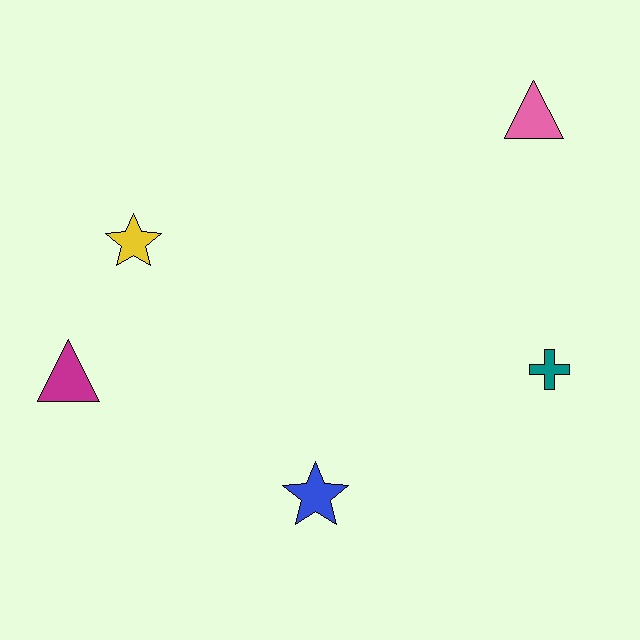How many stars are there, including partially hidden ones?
There are 2 stars.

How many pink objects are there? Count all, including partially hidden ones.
There is 1 pink object.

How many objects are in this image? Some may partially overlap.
There are 5 objects.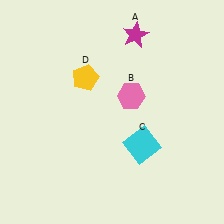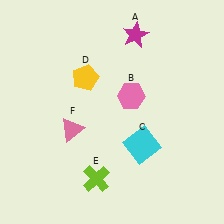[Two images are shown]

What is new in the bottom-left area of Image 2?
A pink triangle (F) was added in the bottom-left area of Image 2.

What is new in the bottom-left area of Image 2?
A lime cross (E) was added in the bottom-left area of Image 2.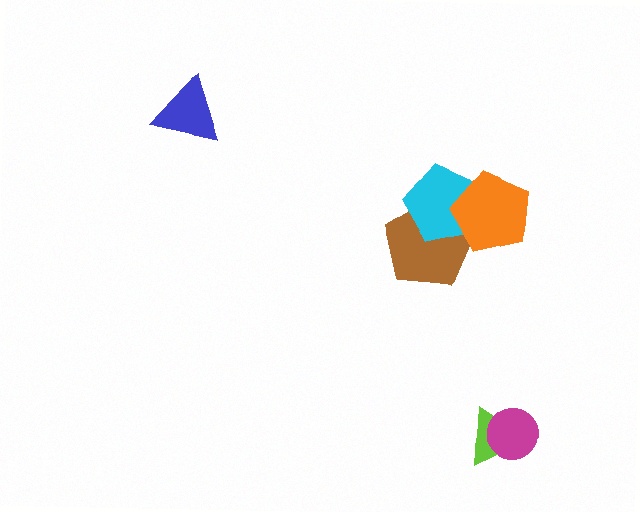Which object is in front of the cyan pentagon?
The orange pentagon is in front of the cyan pentagon.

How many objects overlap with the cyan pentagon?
2 objects overlap with the cyan pentagon.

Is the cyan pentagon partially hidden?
Yes, it is partially covered by another shape.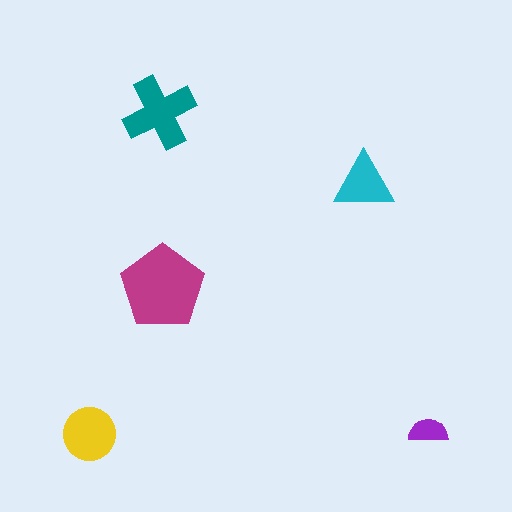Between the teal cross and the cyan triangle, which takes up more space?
The teal cross.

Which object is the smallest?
The purple semicircle.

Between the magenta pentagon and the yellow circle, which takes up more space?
The magenta pentagon.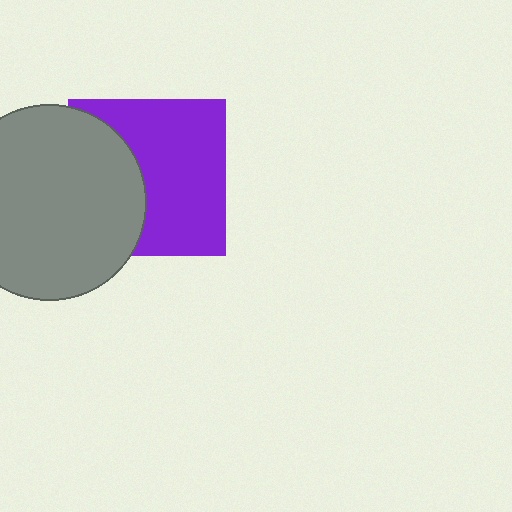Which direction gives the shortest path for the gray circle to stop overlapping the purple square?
Moving left gives the shortest separation.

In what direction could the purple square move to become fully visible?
The purple square could move right. That would shift it out from behind the gray circle entirely.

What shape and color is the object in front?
The object in front is a gray circle.